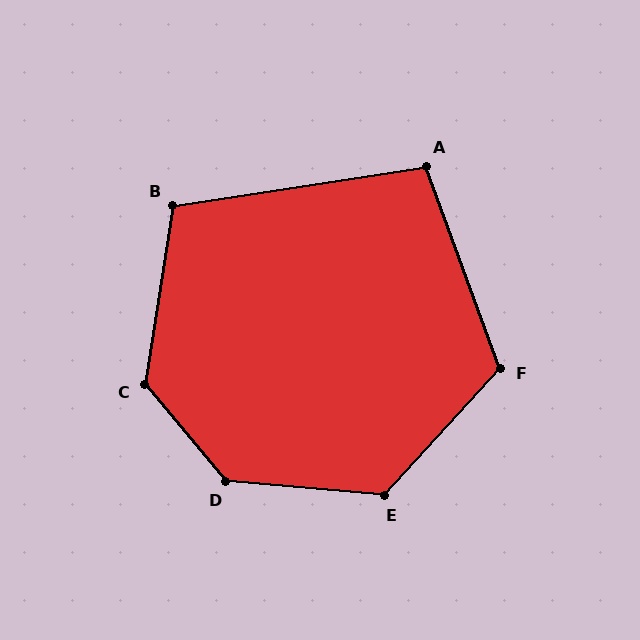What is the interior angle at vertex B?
Approximately 108 degrees (obtuse).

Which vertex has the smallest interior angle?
A, at approximately 101 degrees.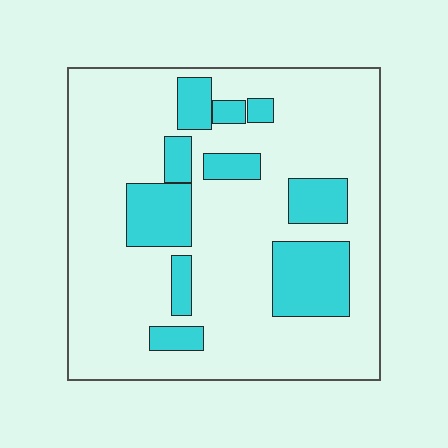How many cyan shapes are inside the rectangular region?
10.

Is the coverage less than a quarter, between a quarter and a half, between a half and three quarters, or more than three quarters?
Less than a quarter.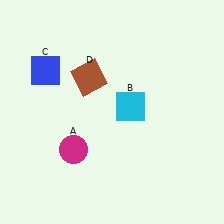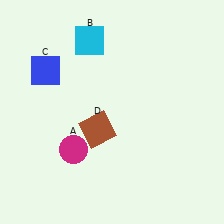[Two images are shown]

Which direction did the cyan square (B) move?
The cyan square (B) moved up.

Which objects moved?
The objects that moved are: the cyan square (B), the brown square (D).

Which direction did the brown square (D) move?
The brown square (D) moved down.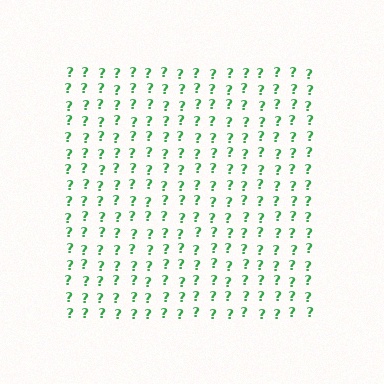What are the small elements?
The small elements are question marks.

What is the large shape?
The large shape is a square.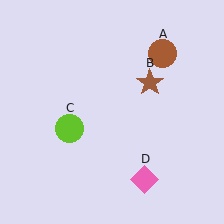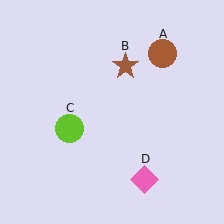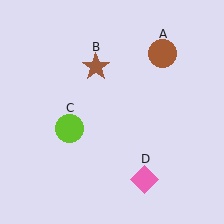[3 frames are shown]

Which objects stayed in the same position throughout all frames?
Brown circle (object A) and lime circle (object C) and pink diamond (object D) remained stationary.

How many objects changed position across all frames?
1 object changed position: brown star (object B).